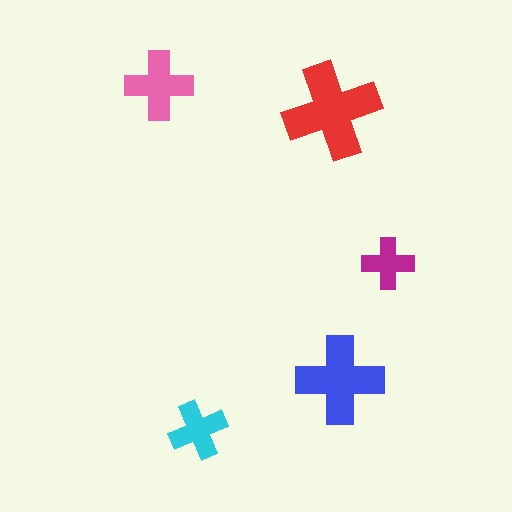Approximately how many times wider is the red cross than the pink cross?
About 1.5 times wider.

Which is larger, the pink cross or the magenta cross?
The pink one.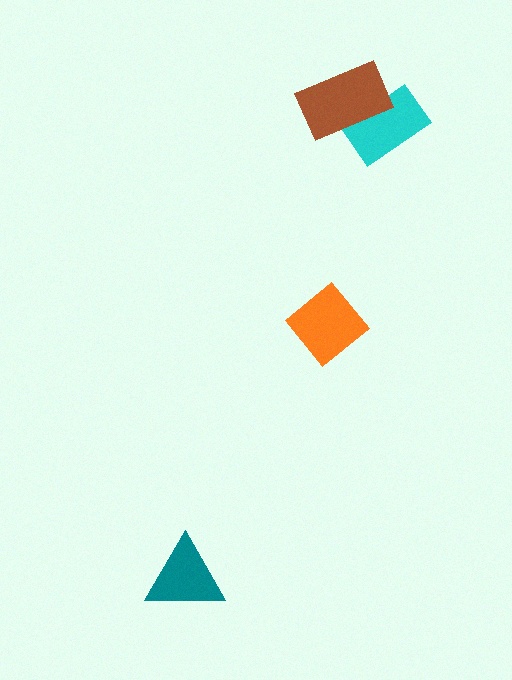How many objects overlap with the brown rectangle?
1 object overlaps with the brown rectangle.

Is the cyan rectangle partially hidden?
Yes, it is partially covered by another shape.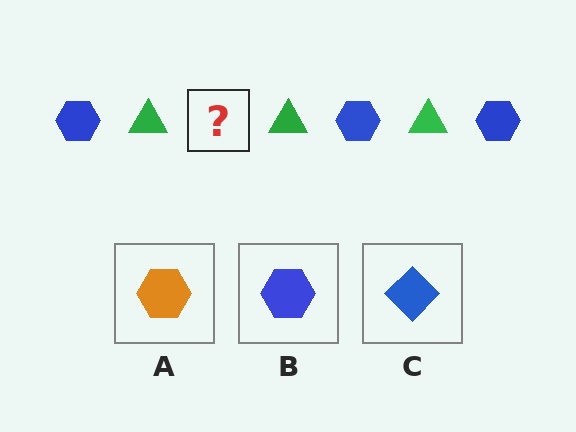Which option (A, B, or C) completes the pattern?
B.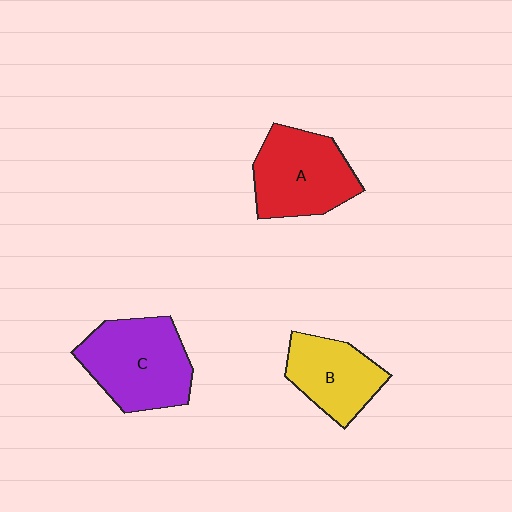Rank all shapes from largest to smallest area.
From largest to smallest: C (purple), A (red), B (yellow).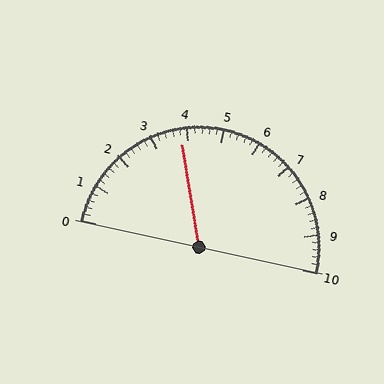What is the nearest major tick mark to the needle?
The nearest major tick mark is 4.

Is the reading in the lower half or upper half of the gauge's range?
The reading is in the lower half of the range (0 to 10).